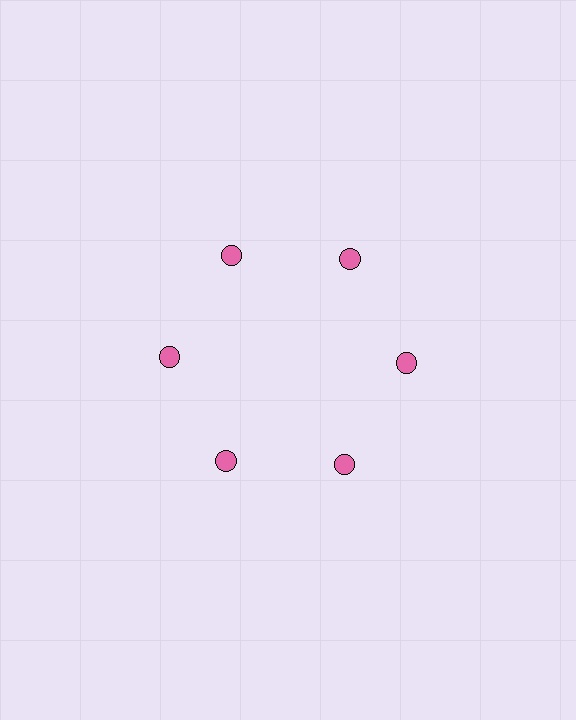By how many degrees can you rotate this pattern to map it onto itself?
The pattern maps onto itself every 60 degrees of rotation.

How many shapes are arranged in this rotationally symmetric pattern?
There are 6 shapes, arranged in 6 groups of 1.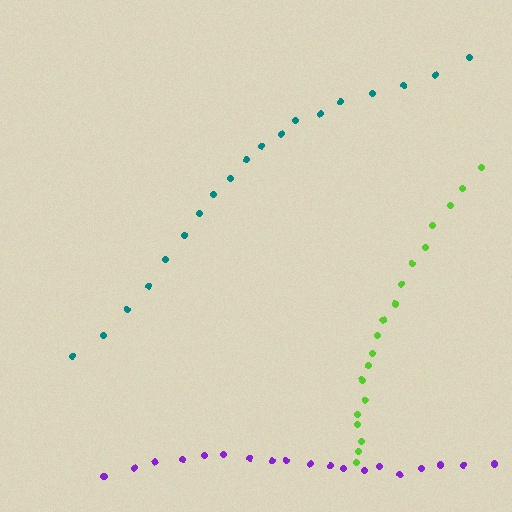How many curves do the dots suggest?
There are 3 distinct paths.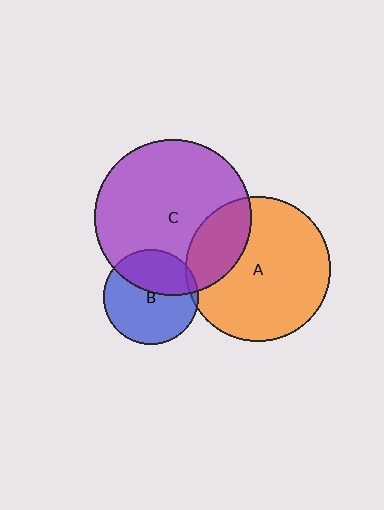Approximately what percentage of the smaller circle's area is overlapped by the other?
Approximately 40%.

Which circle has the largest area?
Circle C (purple).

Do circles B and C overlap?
Yes.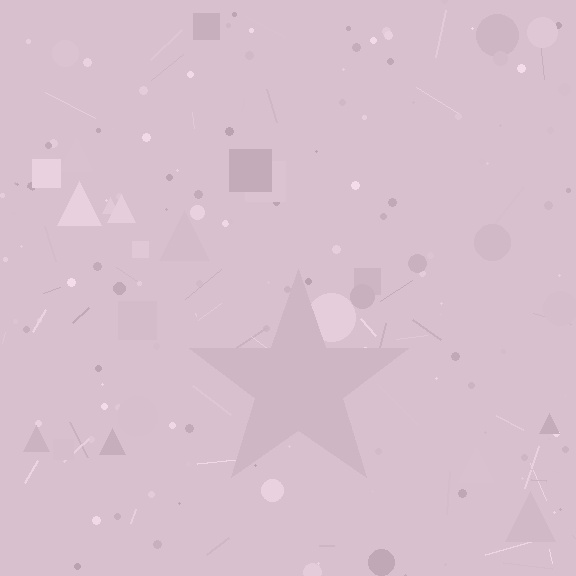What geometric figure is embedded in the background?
A star is embedded in the background.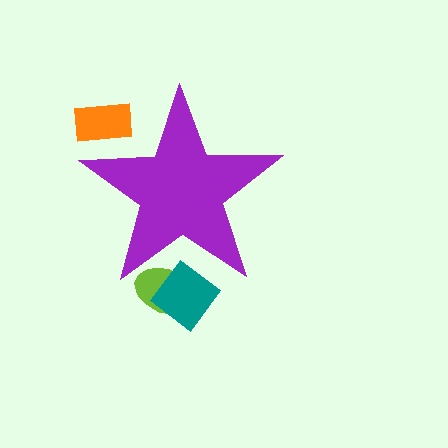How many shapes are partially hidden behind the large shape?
3 shapes are partially hidden.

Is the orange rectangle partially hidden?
Yes, the orange rectangle is partially hidden behind the purple star.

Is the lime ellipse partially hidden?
Yes, the lime ellipse is partially hidden behind the purple star.